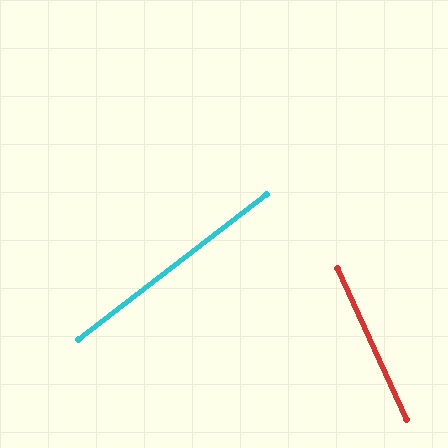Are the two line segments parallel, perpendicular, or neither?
Neither parallel nor perpendicular — they differ by about 77°.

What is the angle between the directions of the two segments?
Approximately 77 degrees.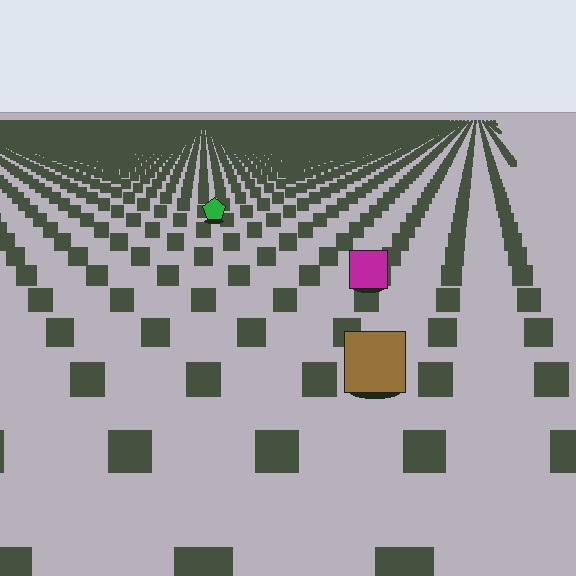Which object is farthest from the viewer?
The green pentagon is farthest from the viewer. It appears smaller and the ground texture around it is denser.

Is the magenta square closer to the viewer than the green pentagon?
Yes. The magenta square is closer — you can tell from the texture gradient: the ground texture is coarser near it.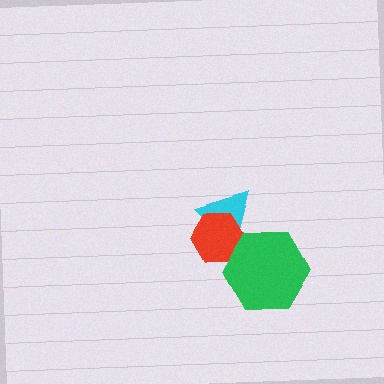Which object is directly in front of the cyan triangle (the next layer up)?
The red hexagon is directly in front of the cyan triangle.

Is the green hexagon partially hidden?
No, no other shape covers it.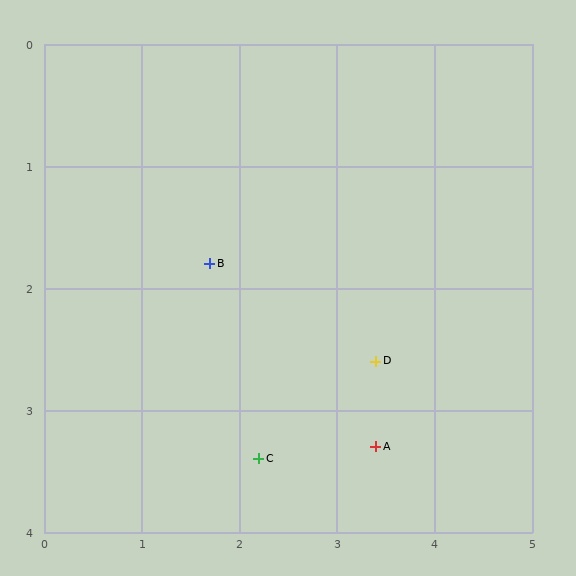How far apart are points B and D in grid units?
Points B and D are about 1.9 grid units apart.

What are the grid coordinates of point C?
Point C is at approximately (2.2, 3.4).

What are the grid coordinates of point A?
Point A is at approximately (3.4, 3.3).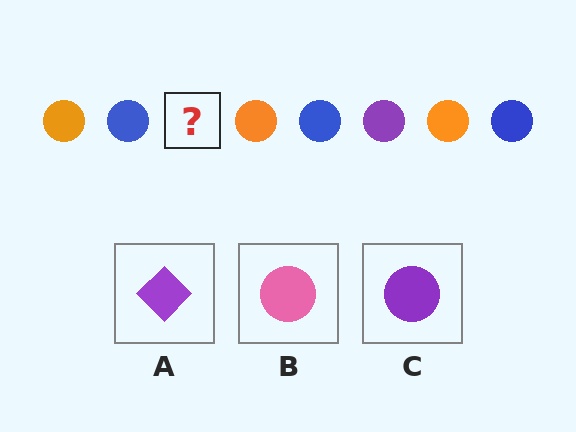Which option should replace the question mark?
Option C.